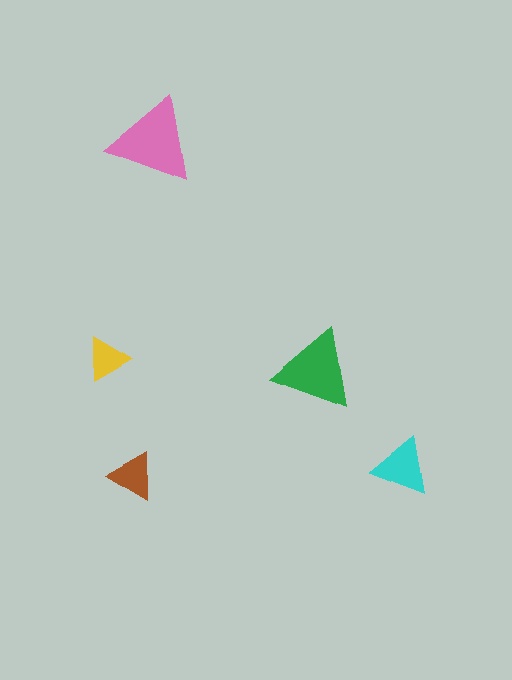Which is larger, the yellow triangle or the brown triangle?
The brown one.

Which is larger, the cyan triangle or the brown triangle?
The cyan one.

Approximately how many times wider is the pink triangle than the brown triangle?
About 2 times wider.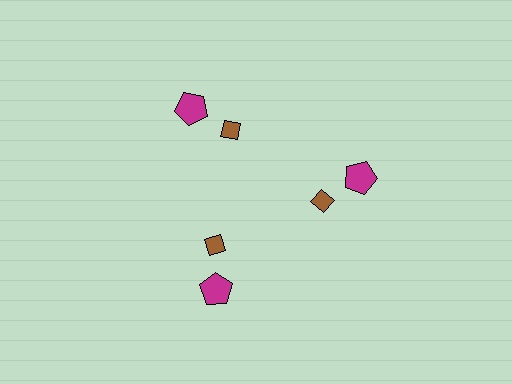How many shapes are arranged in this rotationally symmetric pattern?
There are 6 shapes, arranged in 3 groups of 2.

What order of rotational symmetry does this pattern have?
This pattern has 3-fold rotational symmetry.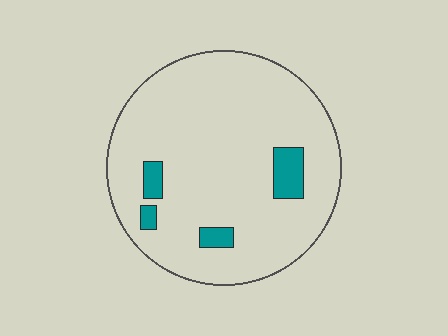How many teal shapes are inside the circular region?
4.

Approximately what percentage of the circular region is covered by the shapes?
Approximately 10%.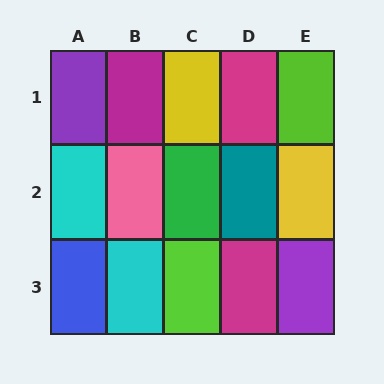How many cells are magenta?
3 cells are magenta.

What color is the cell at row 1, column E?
Lime.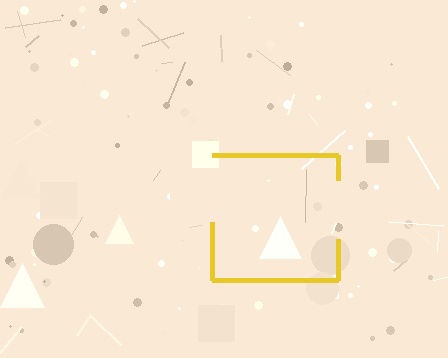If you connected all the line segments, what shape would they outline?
They would outline a square.